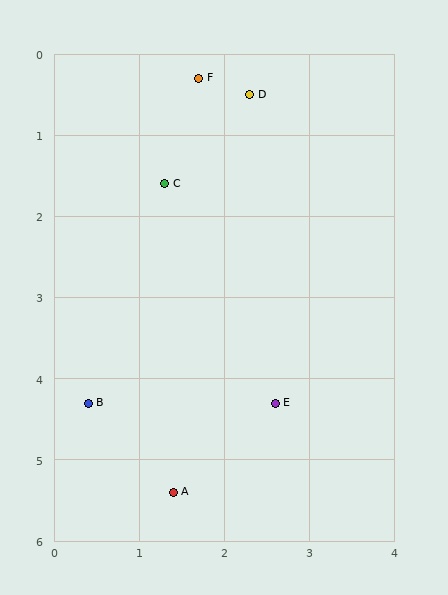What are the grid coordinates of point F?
Point F is at approximately (1.7, 0.3).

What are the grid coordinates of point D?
Point D is at approximately (2.3, 0.5).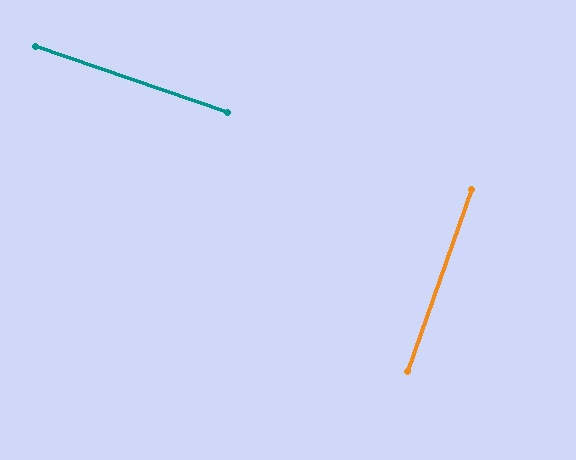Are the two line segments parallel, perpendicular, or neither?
Perpendicular — they meet at approximately 90°.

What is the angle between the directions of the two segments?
Approximately 90 degrees.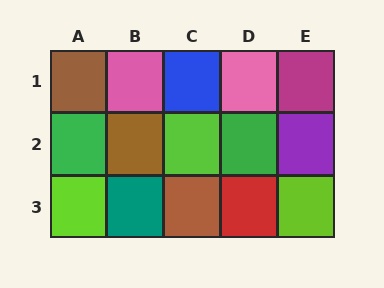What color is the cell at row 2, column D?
Green.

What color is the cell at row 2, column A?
Green.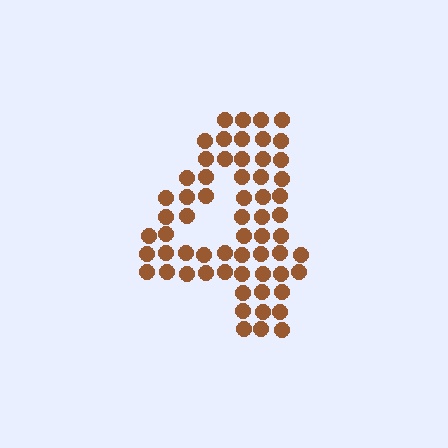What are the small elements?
The small elements are circles.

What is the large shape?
The large shape is the digit 4.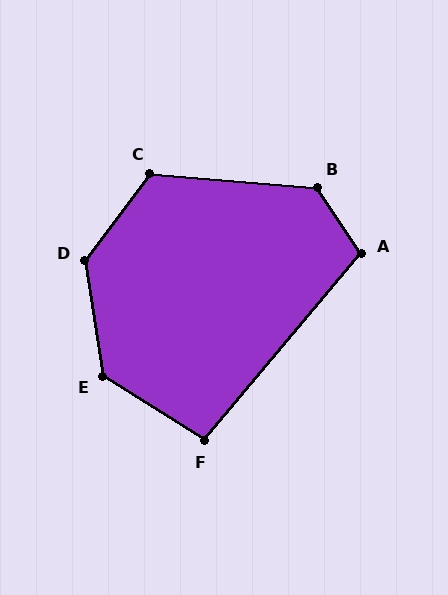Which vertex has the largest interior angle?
D, at approximately 134 degrees.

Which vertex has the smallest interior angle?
F, at approximately 98 degrees.